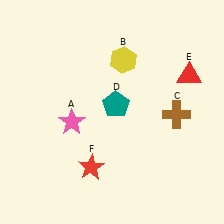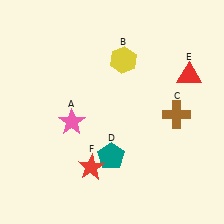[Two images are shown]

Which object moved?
The teal pentagon (D) moved down.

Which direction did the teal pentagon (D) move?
The teal pentagon (D) moved down.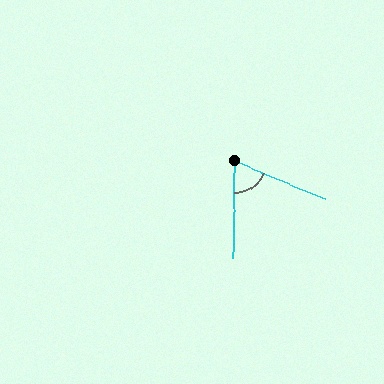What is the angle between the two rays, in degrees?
Approximately 68 degrees.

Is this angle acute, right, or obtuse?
It is acute.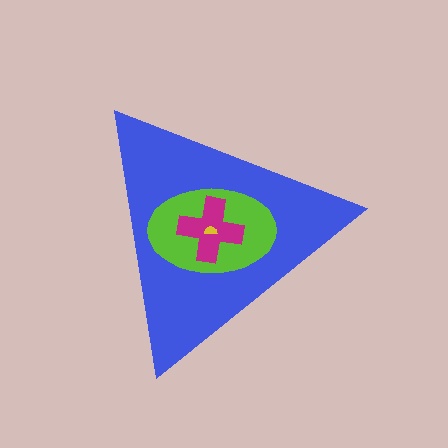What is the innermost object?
The yellow semicircle.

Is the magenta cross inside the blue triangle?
Yes.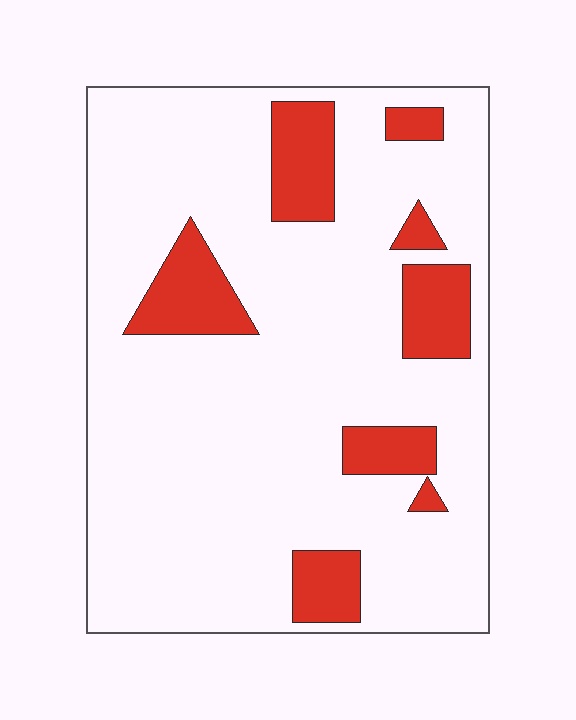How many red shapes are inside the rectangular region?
8.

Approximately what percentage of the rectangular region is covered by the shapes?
Approximately 15%.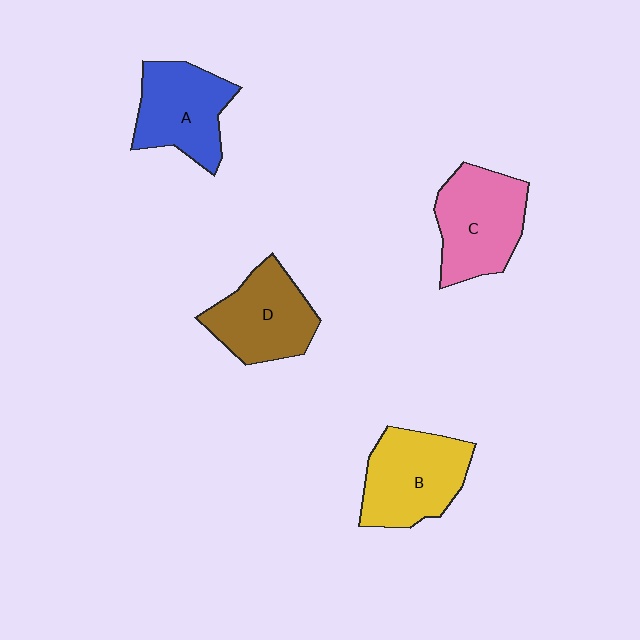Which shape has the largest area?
Shape B (yellow).